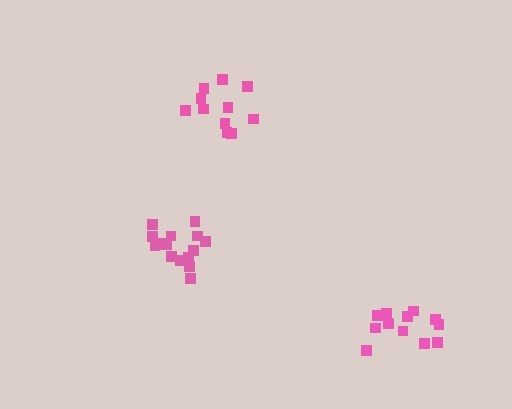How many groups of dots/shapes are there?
There are 3 groups.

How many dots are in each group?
Group 1: 11 dots, Group 2: 16 dots, Group 3: 13 dots (40 total).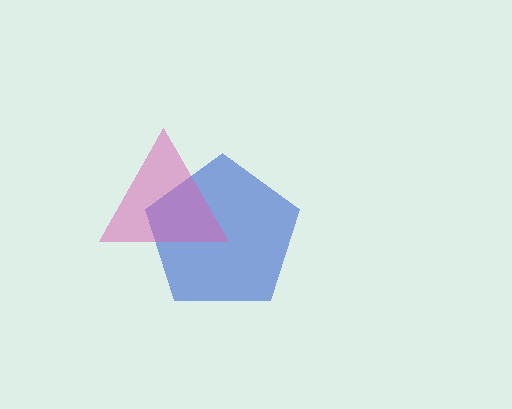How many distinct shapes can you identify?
There are 2 distinct shapes: a blue pentagon, a pink triangle.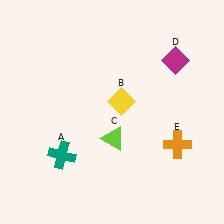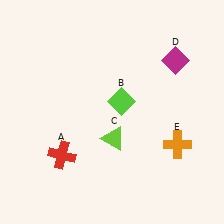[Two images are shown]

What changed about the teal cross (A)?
In Image 1, A is teal. In Image 2, it changed to red.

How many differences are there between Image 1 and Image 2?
There are 2 differences between the two images.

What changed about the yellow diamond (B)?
In Image 1, B is yellow. In Image 2, it changed to lime.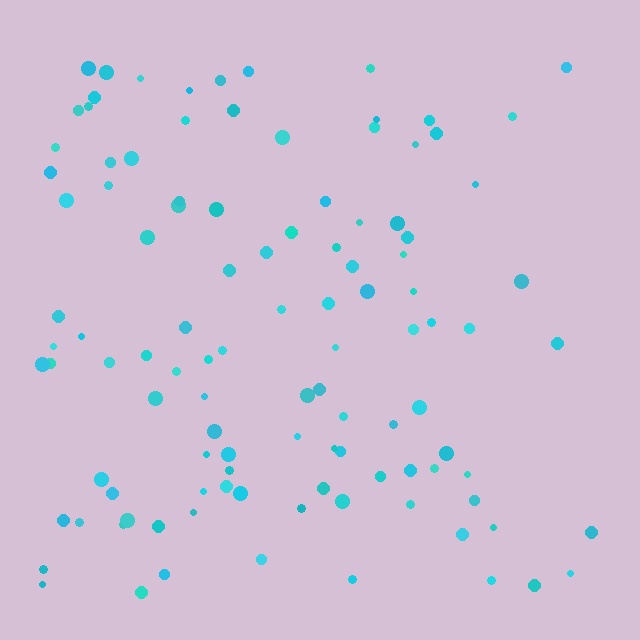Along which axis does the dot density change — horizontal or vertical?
Horizontal.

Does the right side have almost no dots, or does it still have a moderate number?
Still a moderate number, just noticeably fewer than the left.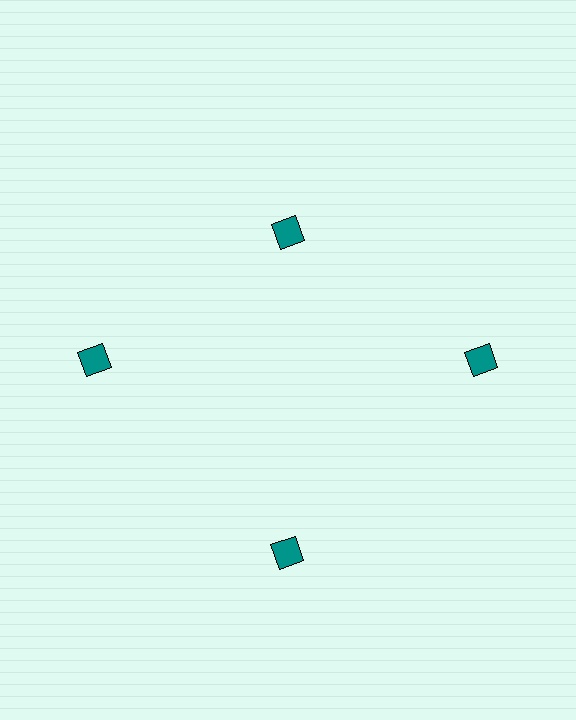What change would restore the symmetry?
The symmetry would be restored by moving it outward, back onto the ring so that all 4 diamonds sit at equal angles and equal distance from the center.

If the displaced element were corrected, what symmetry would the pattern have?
It would have 4-fold rotational symmetry — the pattern would map onto itself every 90 degrees.